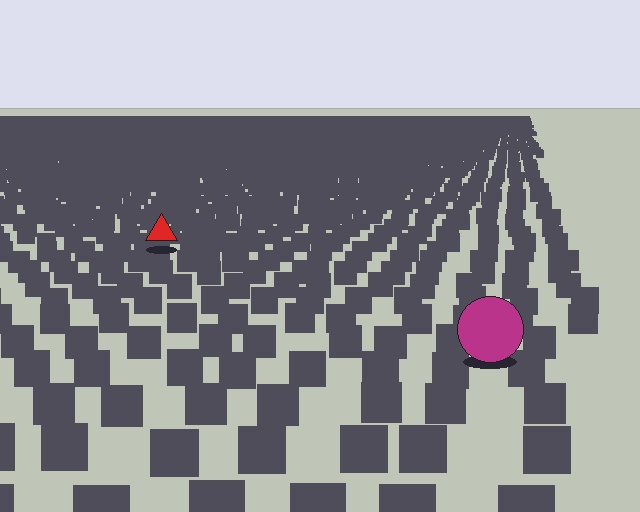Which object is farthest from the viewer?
The red triangle is farthest from the viewer. It appears smaller and the ground texture around it is denser.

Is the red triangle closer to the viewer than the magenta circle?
No. The magenta circle is closer — you can tell from the texture gradient: the ground texture is coarser near it.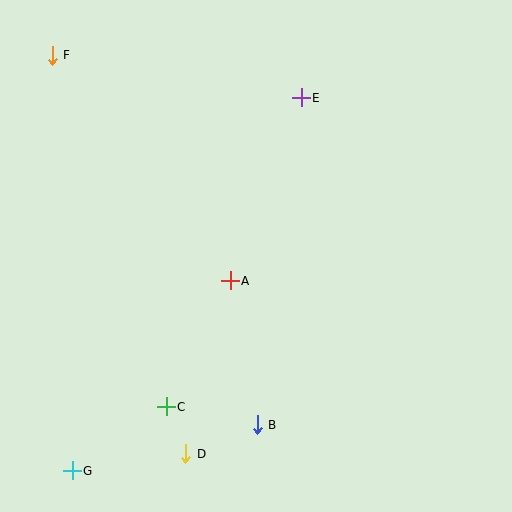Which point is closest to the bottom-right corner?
Point B is closest to the bottom-right corner.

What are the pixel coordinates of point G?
Point G is at (72, 471).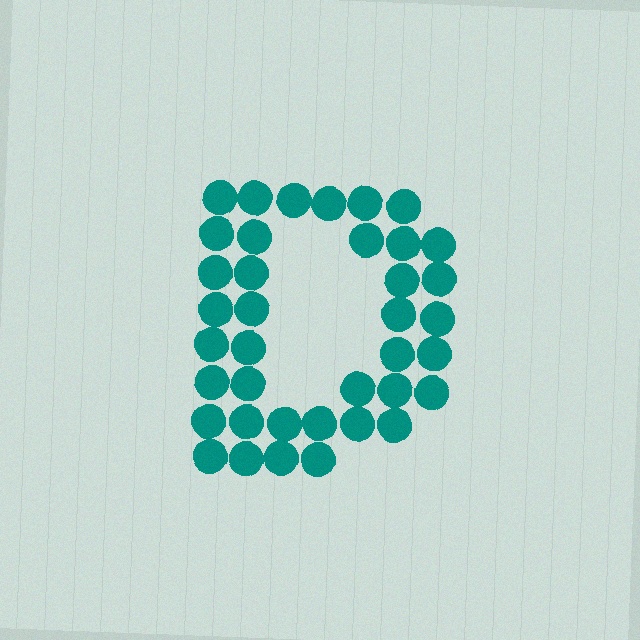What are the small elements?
The small elements are circles.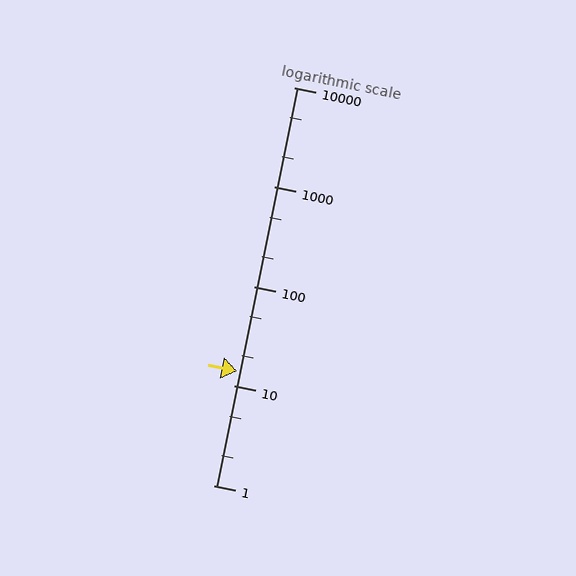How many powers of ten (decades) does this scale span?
The scale spans 4 decades, from 1 to 10000.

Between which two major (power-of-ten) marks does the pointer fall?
The pointer is between 10 and 100.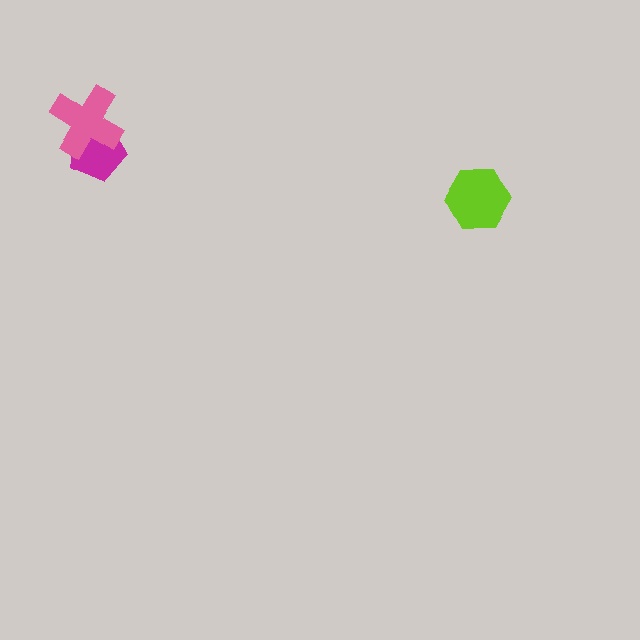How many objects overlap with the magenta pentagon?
1 object overlaps with the magenta pentagon.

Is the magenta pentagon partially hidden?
Yes, it is partially covered by another shape.